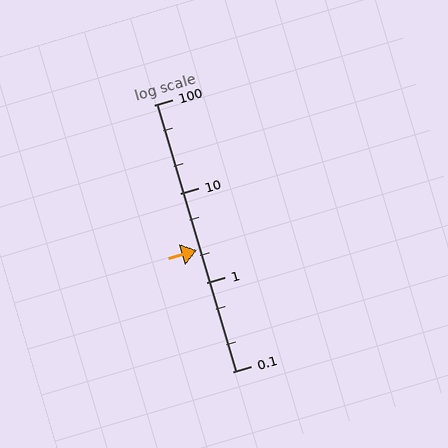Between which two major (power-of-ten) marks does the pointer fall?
The pointer is between 1 and 10.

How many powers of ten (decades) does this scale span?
The scale spans 3 decades, from 0.1 to 100.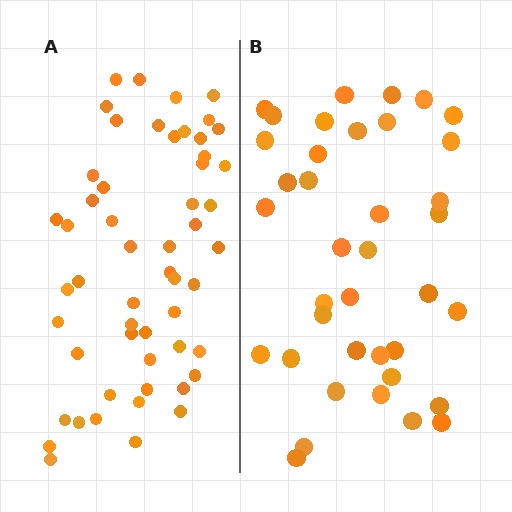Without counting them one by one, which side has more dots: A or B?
Region A (the left region) has more dots.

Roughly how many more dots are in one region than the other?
Region A has approximately 15 more dots than region B.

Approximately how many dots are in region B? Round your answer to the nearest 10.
About 40 dots. (The exact count is 38, which rounds to 40.)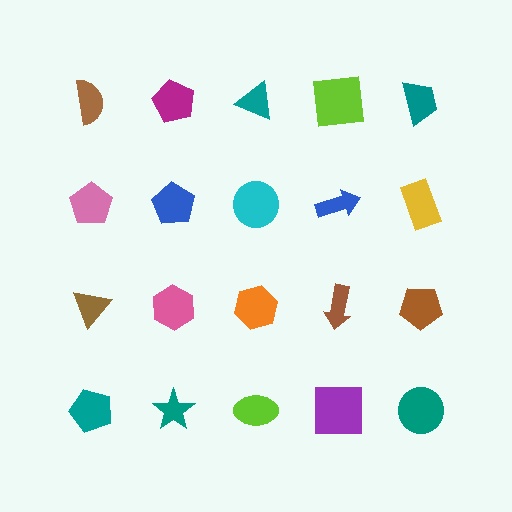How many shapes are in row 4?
5 shapes.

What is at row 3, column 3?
An orange hexagon.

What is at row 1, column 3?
A teal triangle.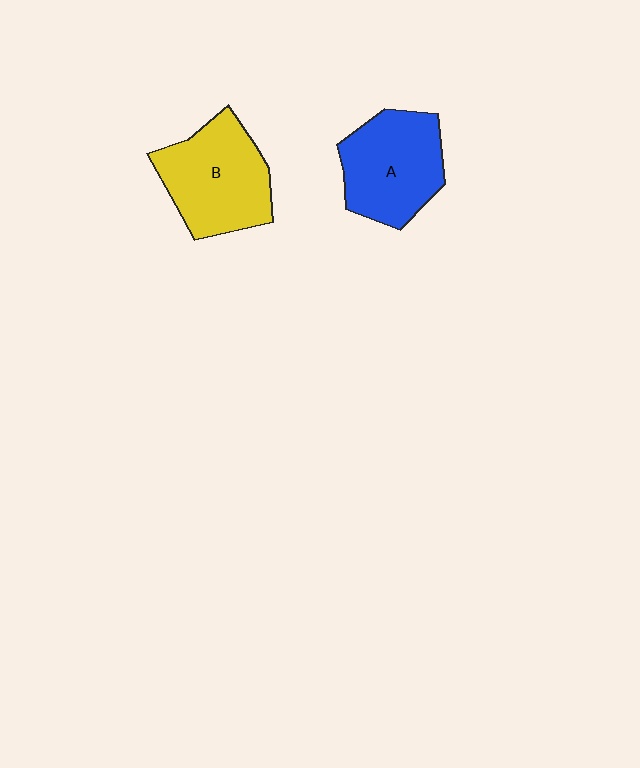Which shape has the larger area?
Shape B (yellow).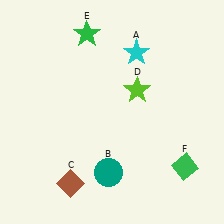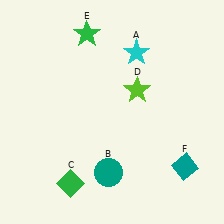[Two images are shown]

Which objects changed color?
C changed from brown to green. F changed from green to teal.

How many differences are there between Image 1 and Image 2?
There are 2 differences between the two images.